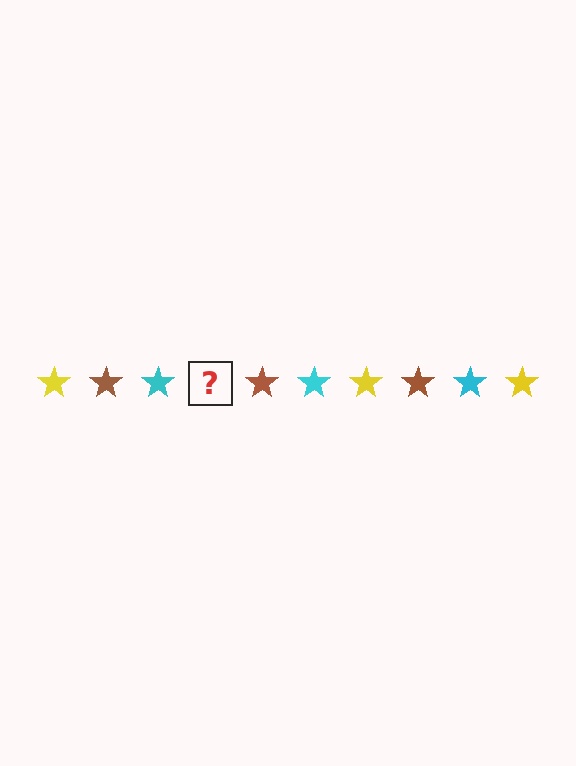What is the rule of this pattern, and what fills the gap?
The rule is that the pattern cycles through yellow, brown, cyan stars. The gap should be filled with a yellow star.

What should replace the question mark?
The question mark should be replaced with a yellow star.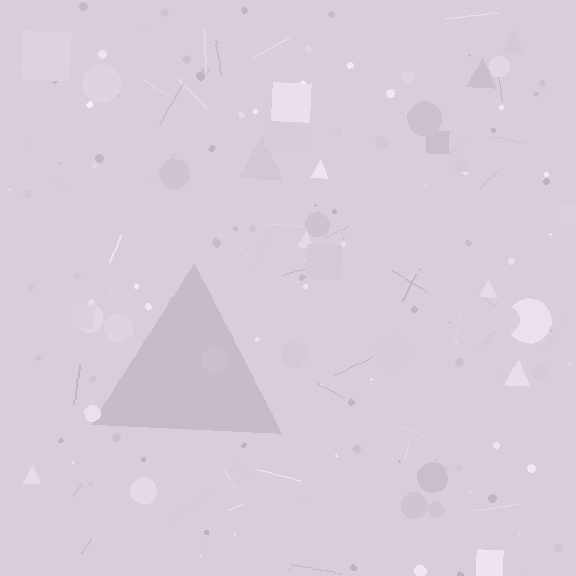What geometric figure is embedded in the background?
A triangle is embedded in the background.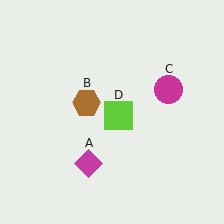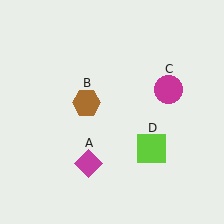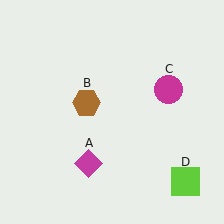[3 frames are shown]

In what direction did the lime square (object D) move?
The lime square (object D) moved down and to the right.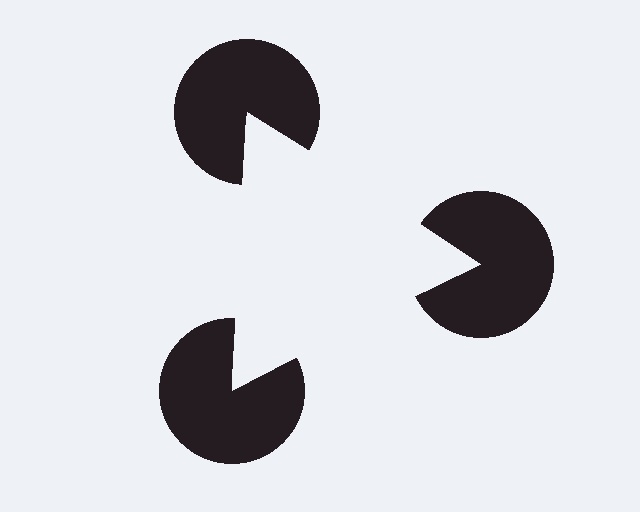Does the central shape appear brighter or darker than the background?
It typically appears slightly brighter than the background, even though no actual brightness change is drawn.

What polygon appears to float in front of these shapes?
An illusory triangle — its edges are inferred from the aligned wedge cuts in the pac-man discs, not physically drawn.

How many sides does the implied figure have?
3 sides.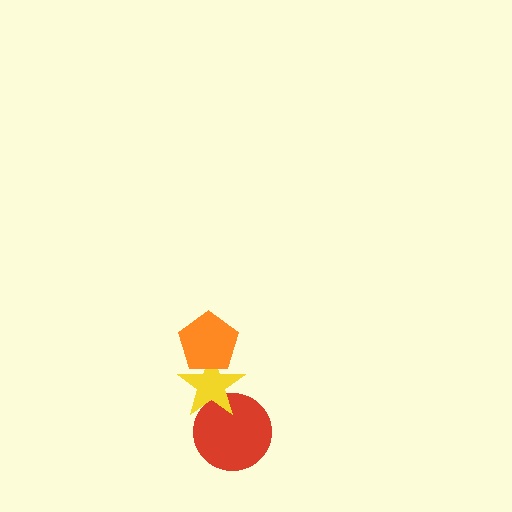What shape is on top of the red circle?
The yellow star is on top of the red circle.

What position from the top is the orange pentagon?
The orange pentagon is 1st from the top.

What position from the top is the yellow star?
The yellow star is 2nd from the top.